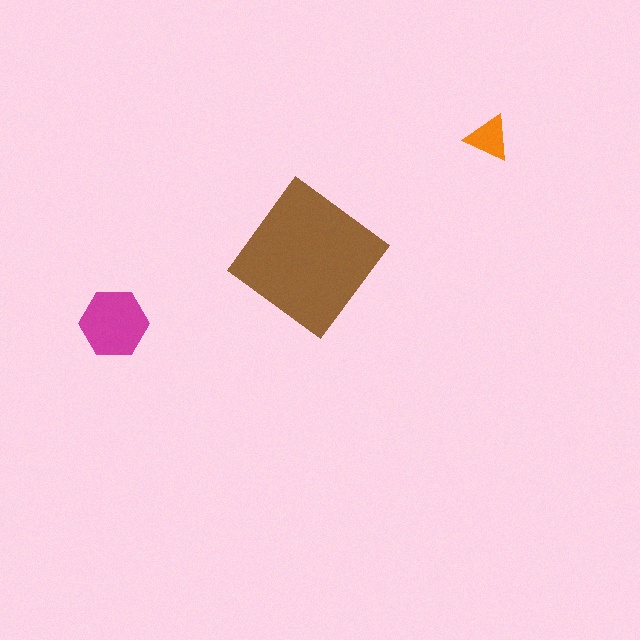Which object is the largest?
The brown diamond.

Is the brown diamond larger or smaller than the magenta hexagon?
Larger.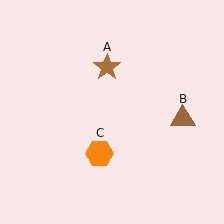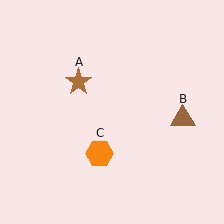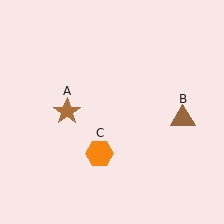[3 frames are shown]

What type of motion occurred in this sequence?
The brown star (object A) rotated counterclockwise around the center of the scene.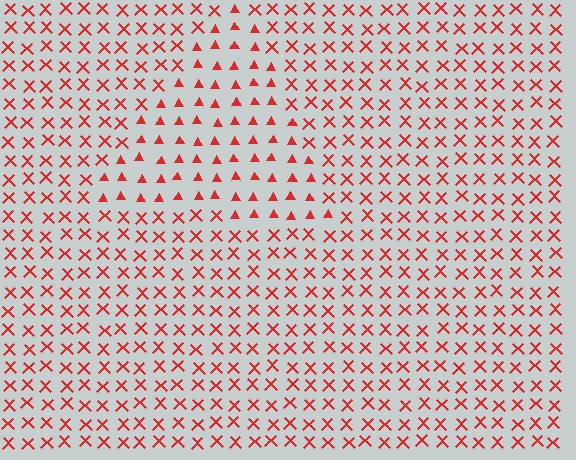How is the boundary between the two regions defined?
The boundary is defined by a change in element shape: triangles inside vs. X marks outside. All elements share the same color and spacing.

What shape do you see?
I see a triangle.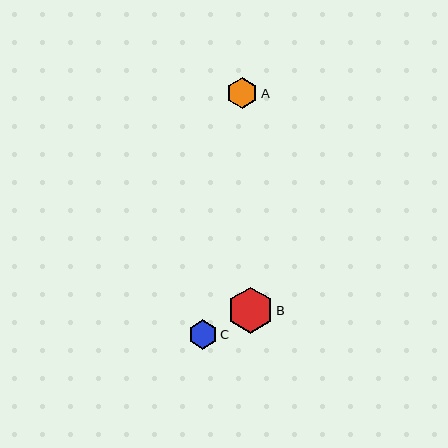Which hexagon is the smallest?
Hexagon C is the smallest with a size of approximately 29 pixels.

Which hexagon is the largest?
Hexagon B is the largest with a size of approximately 46 pixels.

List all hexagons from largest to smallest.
From largest to smallest: B, A, C.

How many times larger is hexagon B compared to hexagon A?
Hexagon B is approximately 1.5 times the size of hexagon A.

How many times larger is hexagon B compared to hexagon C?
Hexagon B is approximately 1.6 times the size of hexagon C.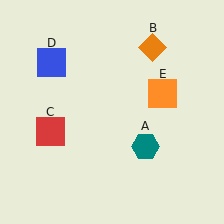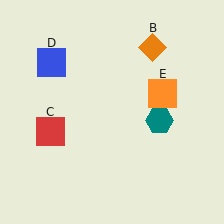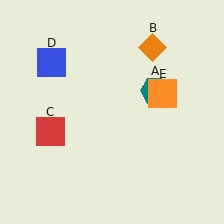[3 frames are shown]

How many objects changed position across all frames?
1 object changed position: teal hexagon (object A).